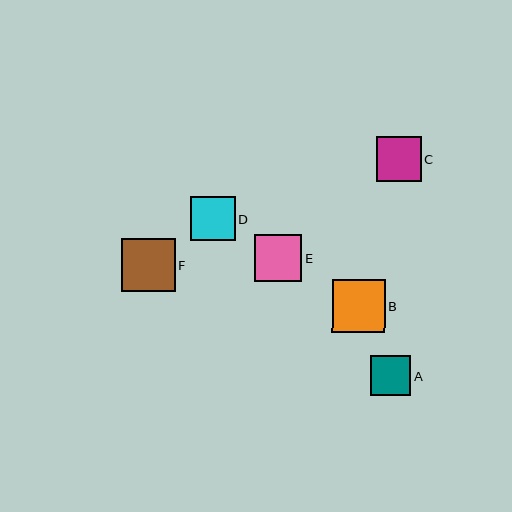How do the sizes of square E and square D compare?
Square E and square D are approximately the same size.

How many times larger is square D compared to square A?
Square D is approximately 1.1 times the size of square A.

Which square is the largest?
Square F is the largest with a size of approximately 53 pixels.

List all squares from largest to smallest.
From largest to smallest: F, B, E, C, D, A.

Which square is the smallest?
Square A is the smallest with a size of approximately 40 pixels.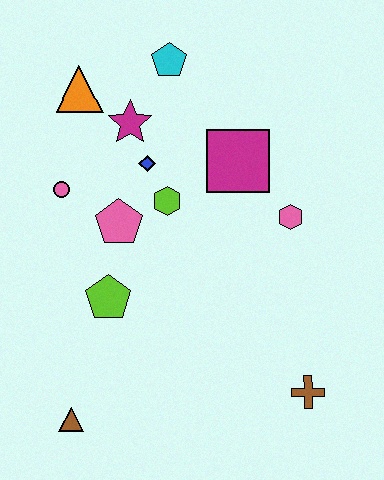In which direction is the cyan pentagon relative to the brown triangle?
The cyan pentagon is above the brown triangle.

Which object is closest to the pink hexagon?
The magenta square is closest to the pink hexagon.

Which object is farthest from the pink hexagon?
The brown triangle is farthest from the pink hexagon.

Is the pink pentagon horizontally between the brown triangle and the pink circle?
No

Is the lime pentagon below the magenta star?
Yes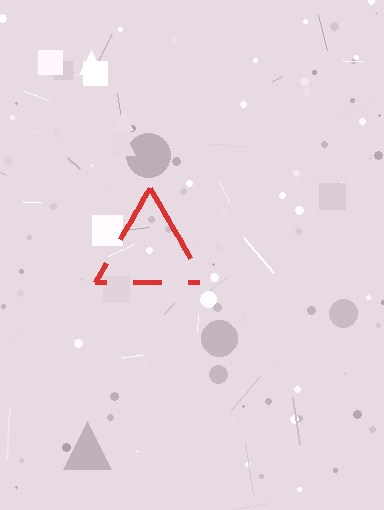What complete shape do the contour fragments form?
The contour fragments form a triangle.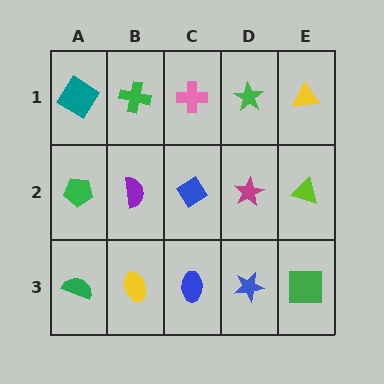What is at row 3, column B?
A yellow ellipse.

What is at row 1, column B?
A green cross.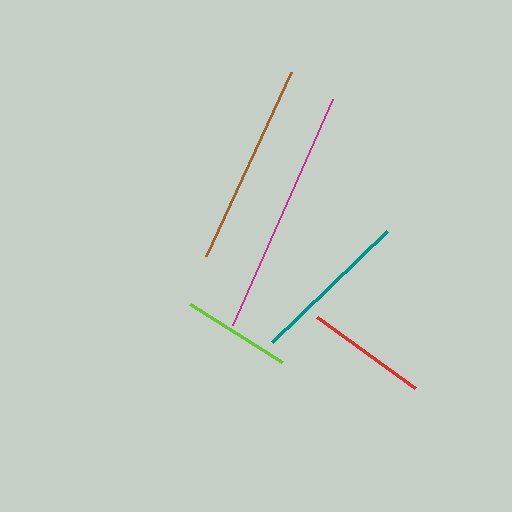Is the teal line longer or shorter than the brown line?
The brown line is longer than the teal line.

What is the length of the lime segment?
The lime segment is approximately 109 pixels long.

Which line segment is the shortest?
The lime line is the shortest at approximately 109 pixels.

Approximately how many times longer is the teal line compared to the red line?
The teal line is approximately 1.3 times the length of the red line.